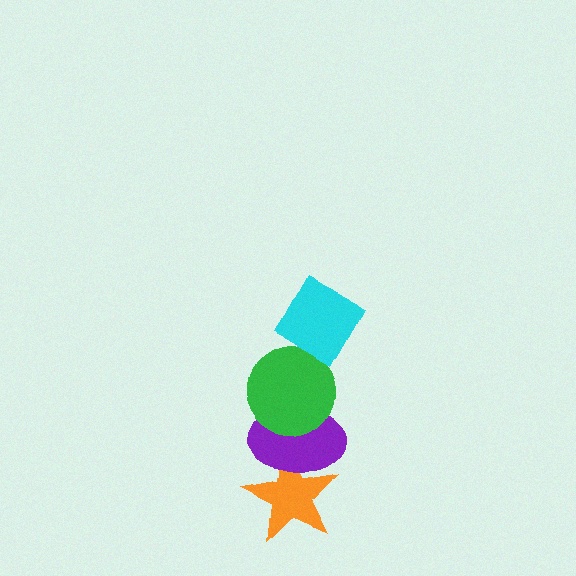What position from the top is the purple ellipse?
The purple ellipse is 3rd from the top.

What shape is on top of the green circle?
The cyan diamond is on top of the green circle.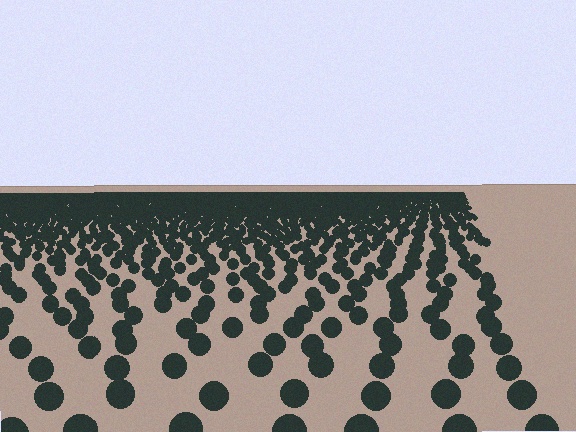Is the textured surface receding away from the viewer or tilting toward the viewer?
The surface is receding away from the viewer. Texture elements get smaller and denser toward the top.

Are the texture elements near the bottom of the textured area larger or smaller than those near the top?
Larger. Near the bottom, elements are closer to the viewer and appear at a bigger on-screen size.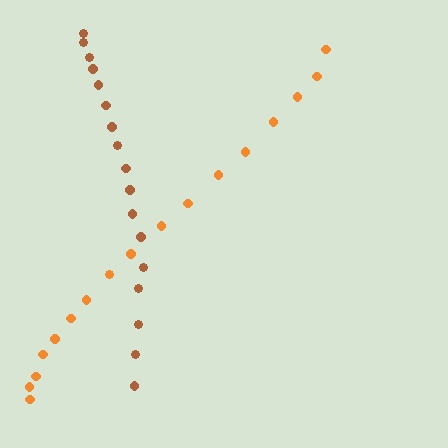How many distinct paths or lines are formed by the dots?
There are 2 distinct paths.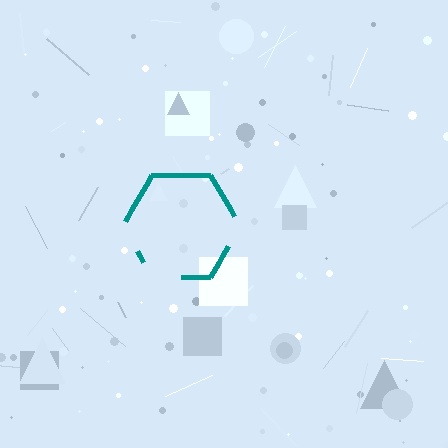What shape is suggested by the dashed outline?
The dashed outline suggests a hexagon.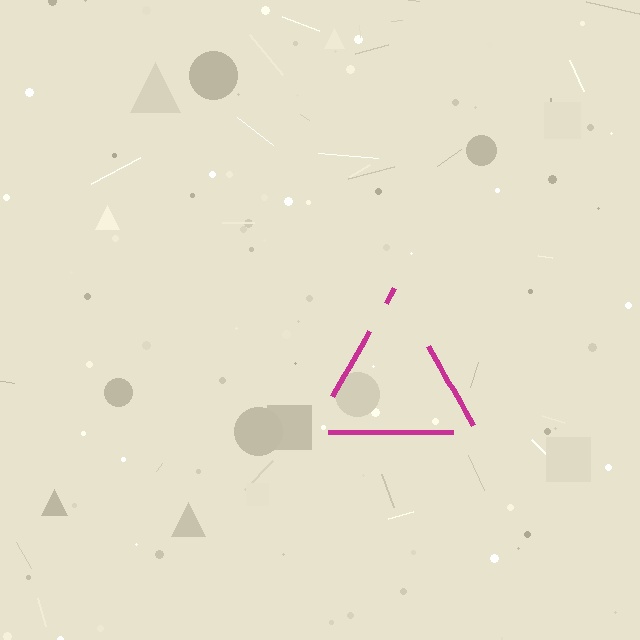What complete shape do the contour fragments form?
The contour fragments form a triangle.